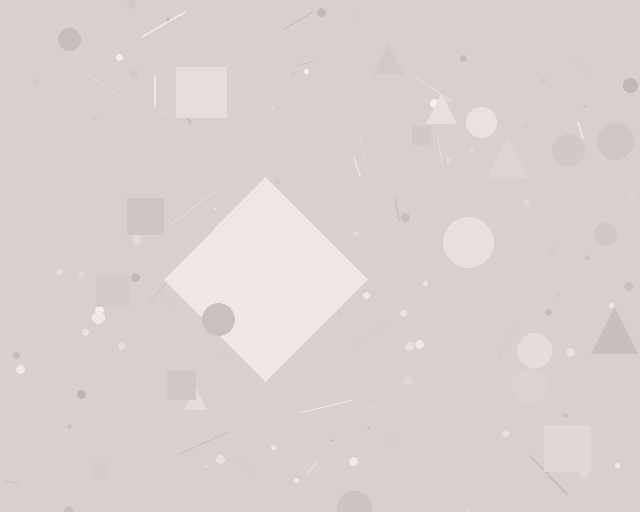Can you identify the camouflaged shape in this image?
The camouflaged shape is a diamond.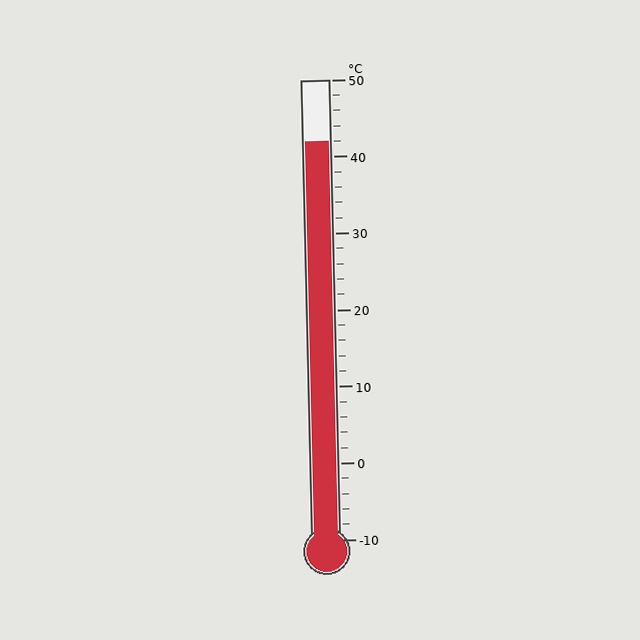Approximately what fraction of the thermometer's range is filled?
The thermometer is filled to approximately 85% of its range.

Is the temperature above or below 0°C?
The temperature is above 0°C.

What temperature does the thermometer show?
The thermometer shows approximately 42°C.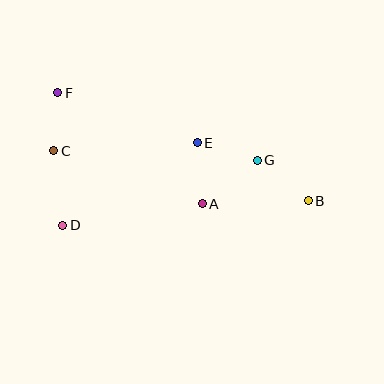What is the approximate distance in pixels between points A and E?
The distance between A and E is approximately 61 pixels.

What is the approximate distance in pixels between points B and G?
The distance between B and G is approximately 65 pixels.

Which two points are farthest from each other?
Points B and F are farthest from each other.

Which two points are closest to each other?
Points C and F are closest to each other.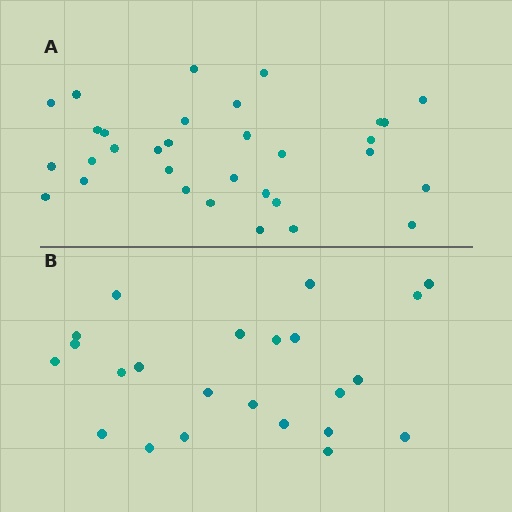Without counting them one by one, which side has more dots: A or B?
Region A (the top region) has more dots.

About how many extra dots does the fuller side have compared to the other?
Region A has roughly 8 or so more dots than region B.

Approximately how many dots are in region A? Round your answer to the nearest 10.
About 30 dots. (The exact count is 32, which rounds to 30.)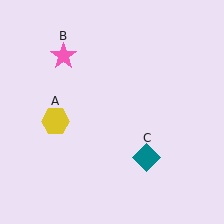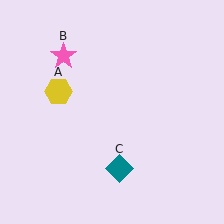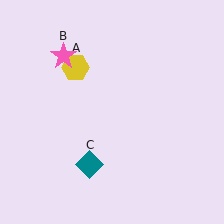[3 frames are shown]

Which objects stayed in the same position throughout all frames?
Pink star (object B) remained stationary.